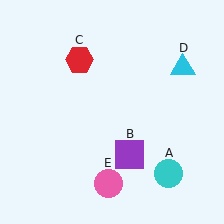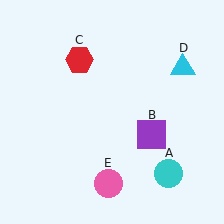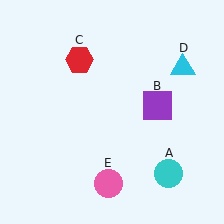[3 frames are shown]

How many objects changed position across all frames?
1 object changed position: purple square (object B).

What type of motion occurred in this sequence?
The purple square (object B) rotated counterclockwise around the center of the scene.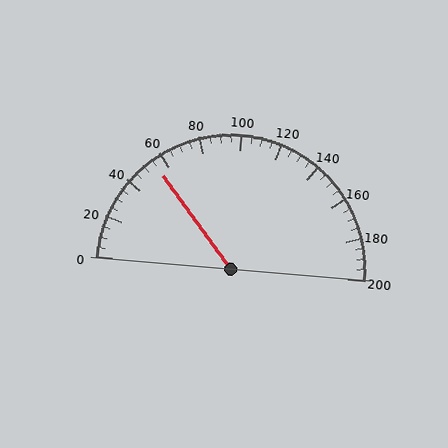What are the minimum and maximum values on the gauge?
The gauge ranges from 0 to 200.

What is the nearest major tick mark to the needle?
The nearest major tick mark is 60.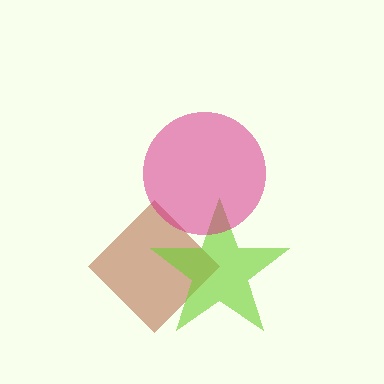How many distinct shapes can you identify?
There are 3 distinct shapes: a brown diamond, a lime star, a magenta circle.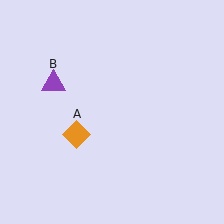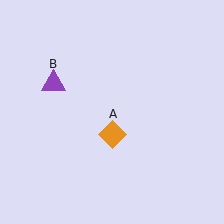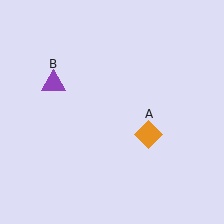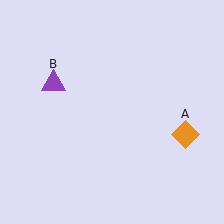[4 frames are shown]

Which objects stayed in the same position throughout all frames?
Purple triangle (object B) remained stationary.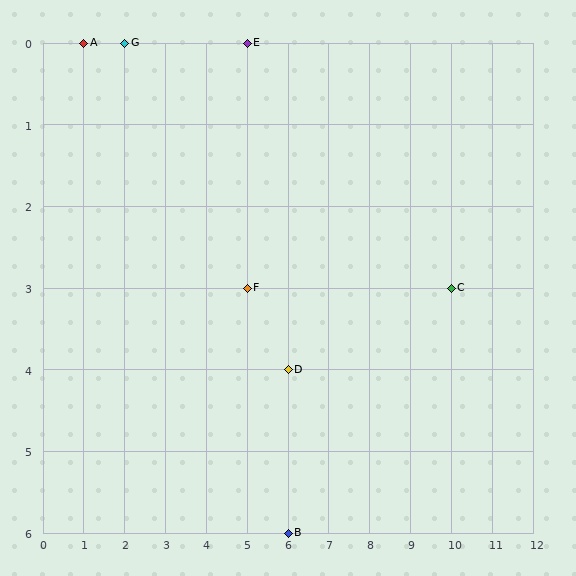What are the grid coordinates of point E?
Point E is at grid coordinates (5, 0).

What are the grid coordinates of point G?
Point G is at grid coordinates (2, 0).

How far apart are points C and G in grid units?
Points C and G are 8 columns and 3 rows apart (about 8.5 grid units diagonally).